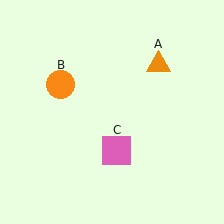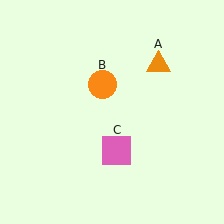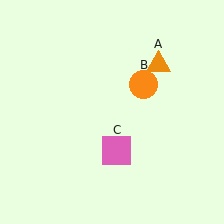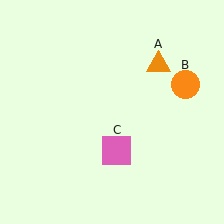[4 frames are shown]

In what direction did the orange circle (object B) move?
The orange circle (object B) moved right.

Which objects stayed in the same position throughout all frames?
Orange triangle (object A) and pink square (object C) remained stationary.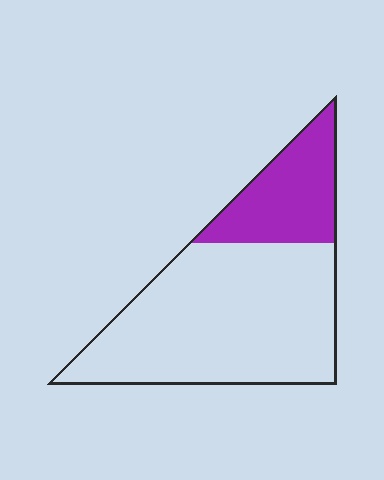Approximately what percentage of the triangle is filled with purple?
Approximately 25%.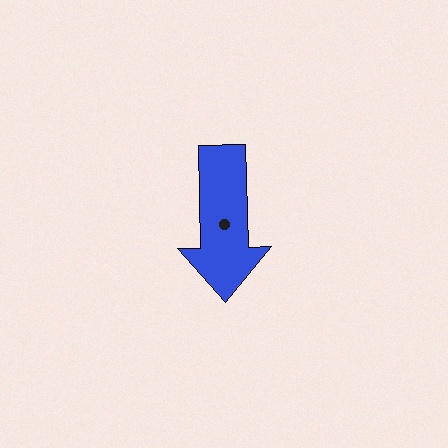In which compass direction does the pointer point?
South.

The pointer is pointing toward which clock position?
Roughly 6 o'clock.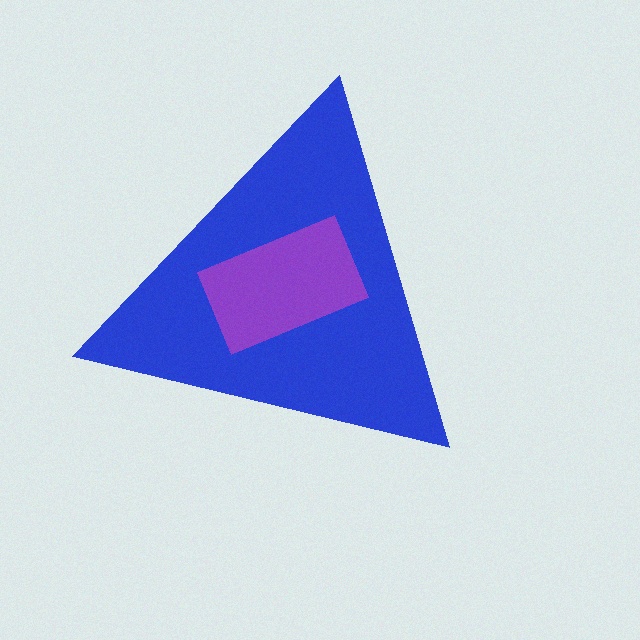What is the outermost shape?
The blue triangle.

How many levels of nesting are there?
2.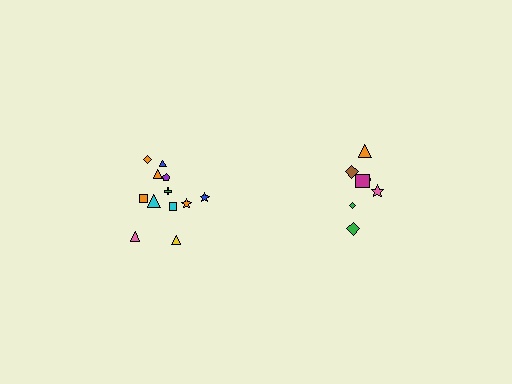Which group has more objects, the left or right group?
The left group.